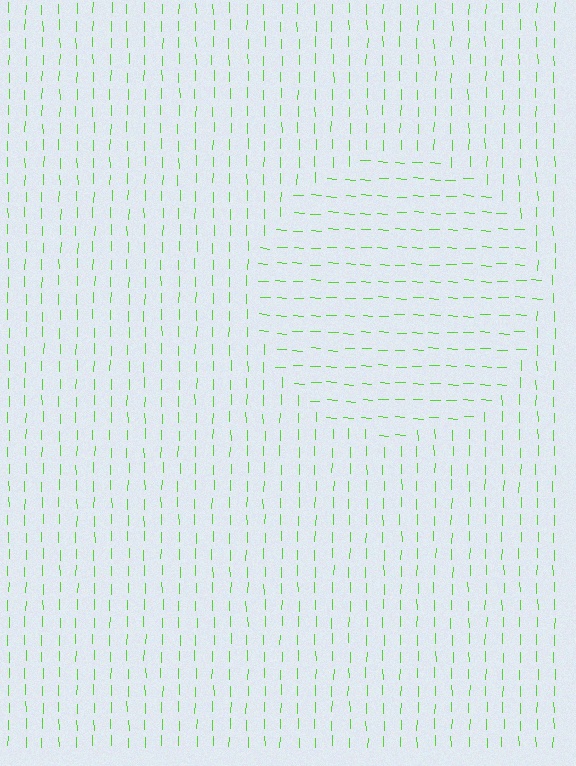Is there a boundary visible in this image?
Yes, there is a texture boundary formed by a change in line orientation.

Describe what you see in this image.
The image is filled with small lime line segments. A circle region in the image has lines oriented differently from the surrounding lines, creating a visible texture boundary.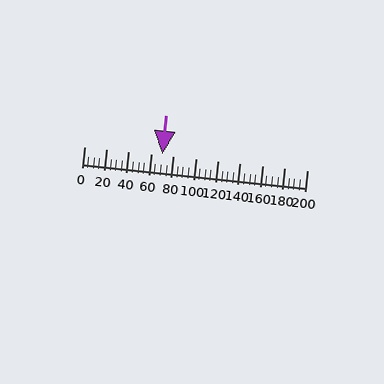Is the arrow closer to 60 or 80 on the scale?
The arrow is closer to 80.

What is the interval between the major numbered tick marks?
The major tick marks are spaced 20 units apart.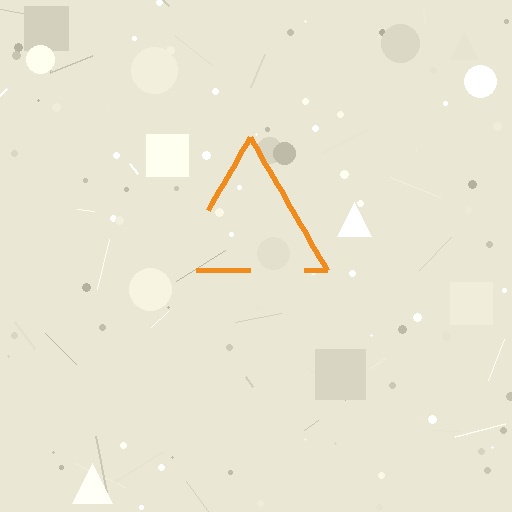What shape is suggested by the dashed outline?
The dashed outline suggests a triangle.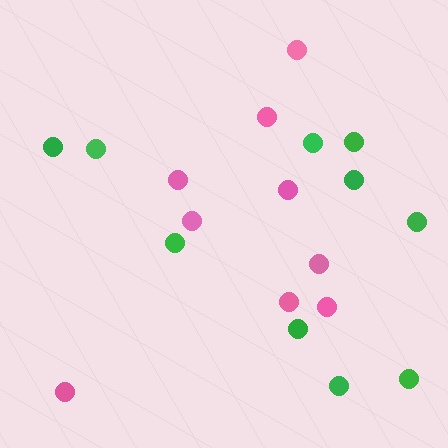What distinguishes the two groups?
There are 2 groups: one group of green circles (10) and one group of pink circles (9).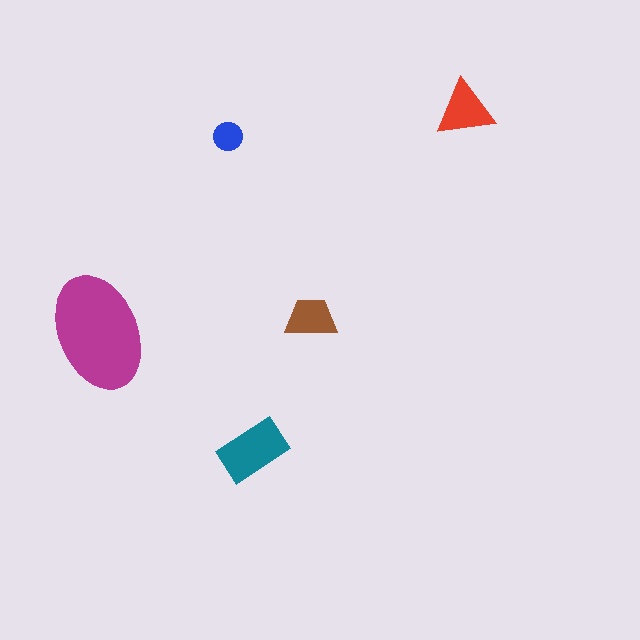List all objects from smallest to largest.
The blue circle, the brown trapezoid, the red triangle, the teal rectangle, the magenta ellipse.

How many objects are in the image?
There are 5 objects in the image.